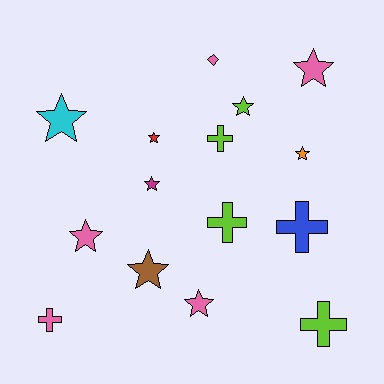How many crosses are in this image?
There are 5 crosses.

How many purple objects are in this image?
There are no purple objects.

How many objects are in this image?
There are 15 objects.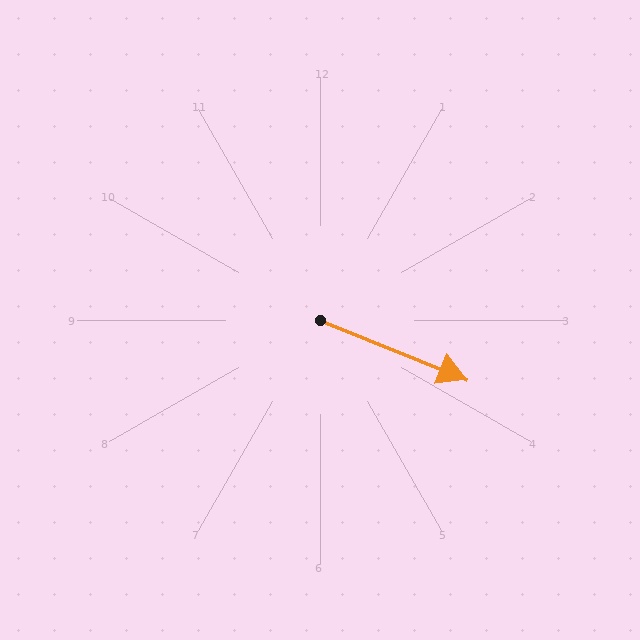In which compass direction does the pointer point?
East.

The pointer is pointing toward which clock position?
Roughly 4 o'clock.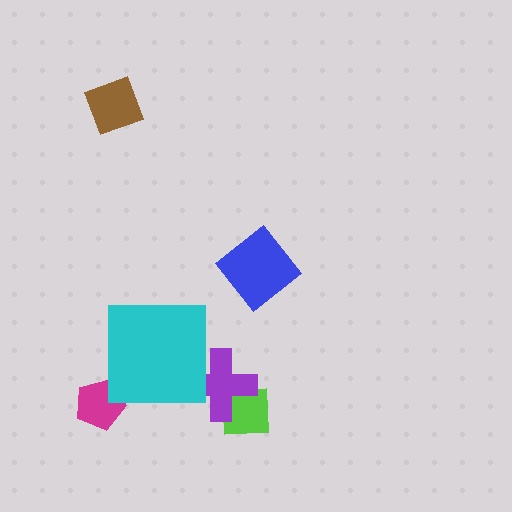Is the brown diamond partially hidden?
No, no other shape covers it.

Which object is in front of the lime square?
The purple cross is in front of the lime square.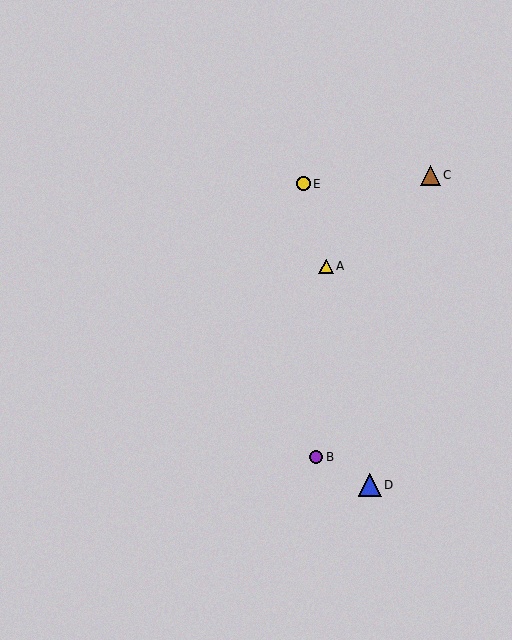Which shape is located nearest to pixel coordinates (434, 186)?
The brown triangle (labeled C) at (430, 175) is nearest to that location.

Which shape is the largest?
The blue triangle (labeled D) is the largest.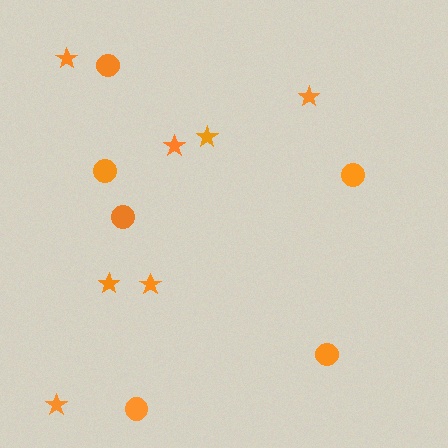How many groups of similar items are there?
There are 2 groups: one group of circles (6) and one group of stars (7).